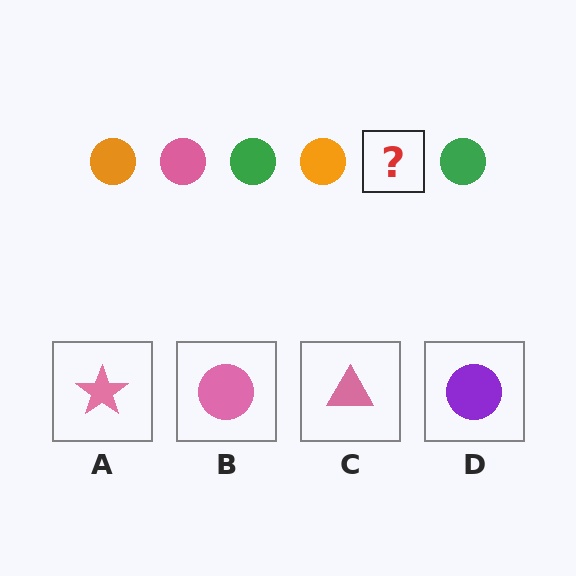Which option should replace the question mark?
Option B.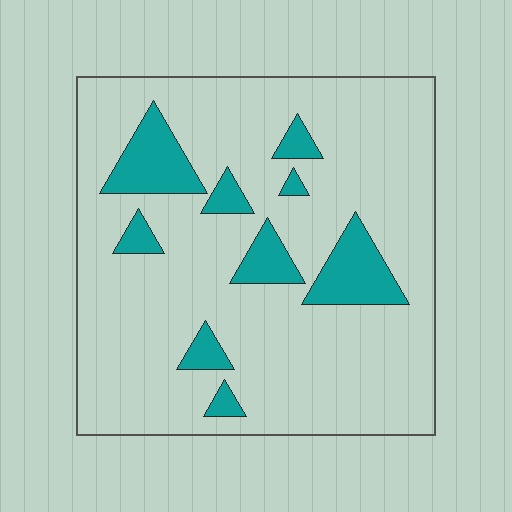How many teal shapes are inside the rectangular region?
9.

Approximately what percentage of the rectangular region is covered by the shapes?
Approximately 15%.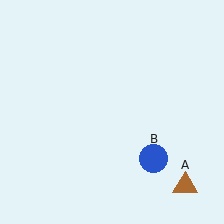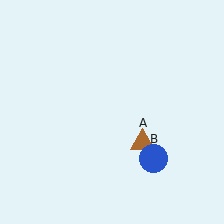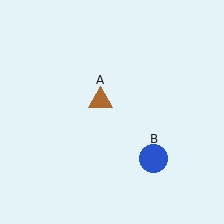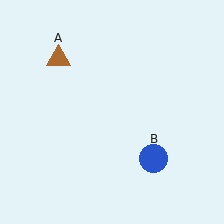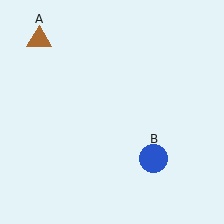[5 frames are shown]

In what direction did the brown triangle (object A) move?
The brown triangle (object A) moved up and to the left.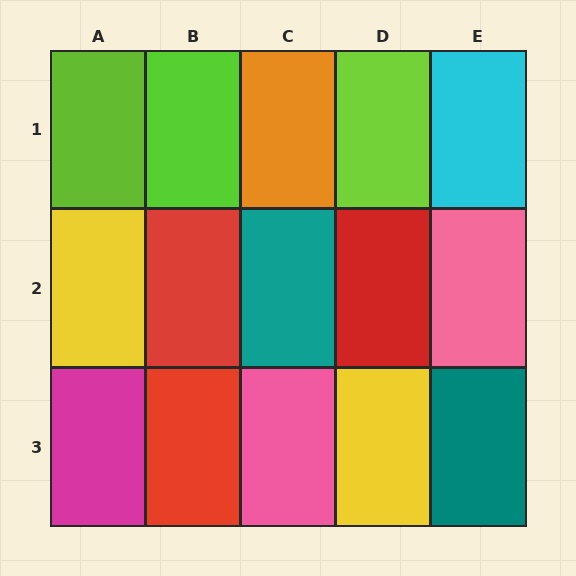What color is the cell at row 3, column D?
Yellow.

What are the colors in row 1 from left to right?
Lime, lime, orange, lime, cyan.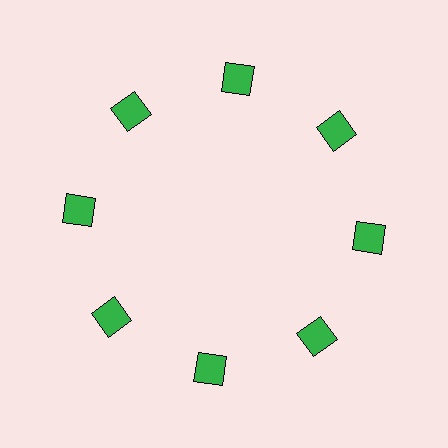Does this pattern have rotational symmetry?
Yes, this pattern has 8-fold rotational symmetry. It looks the same after rotating 45 degrees around the center.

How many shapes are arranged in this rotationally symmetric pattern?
There are 8 shapes, arranged in 8 groups of 1.